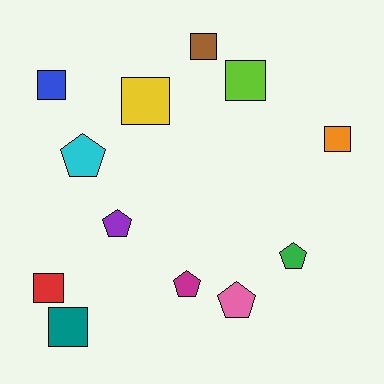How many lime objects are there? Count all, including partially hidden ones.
There is 1 lime object.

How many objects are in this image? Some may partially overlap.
There are 12 objects.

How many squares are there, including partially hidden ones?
There are 7 squares.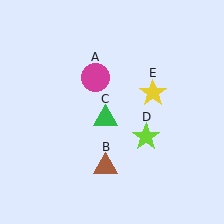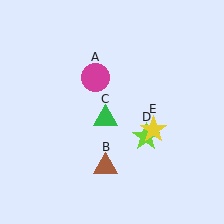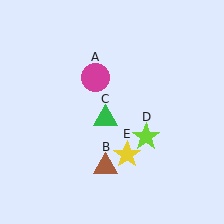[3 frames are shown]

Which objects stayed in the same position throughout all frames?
Magenta circle (object A) and brown triangle (object B) and green triangle (object C) and lime star (object D) remained stationary.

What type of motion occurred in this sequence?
The yellow star (object E) rotated clockwise around the center of the scene.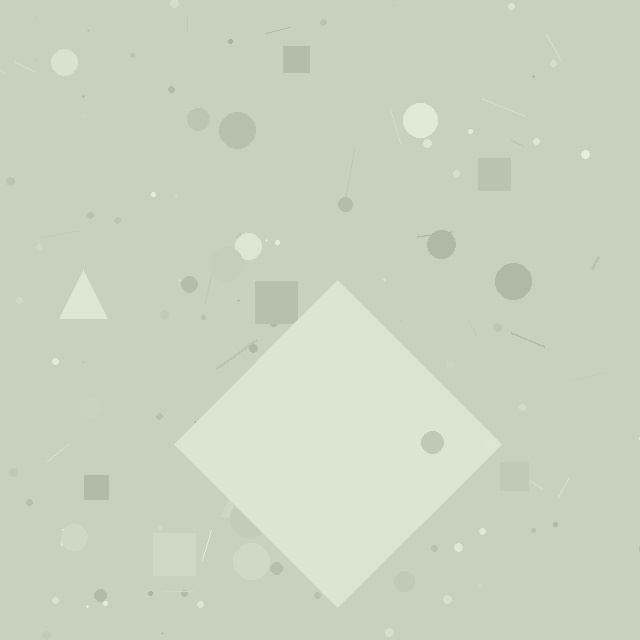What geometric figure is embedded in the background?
A diamond is embedded in the background.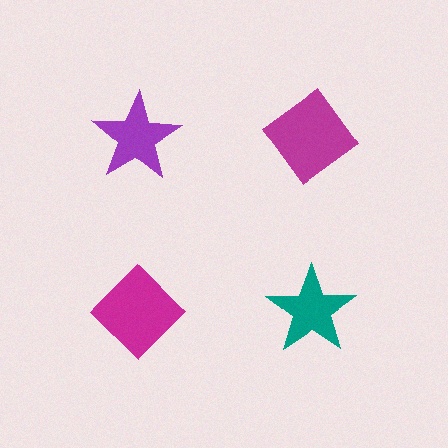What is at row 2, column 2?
A teal star.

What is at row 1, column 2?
A magenta diamond.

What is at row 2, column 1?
A magenta diamond.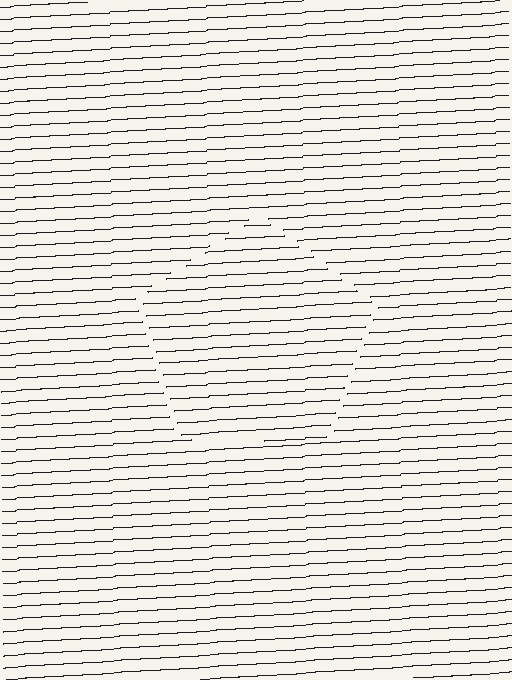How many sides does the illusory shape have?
5 sides — the line-ends trace a pentagon.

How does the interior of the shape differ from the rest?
The interior of the shape contains the same grating, shifted by half a period — the contour is defined by the phase discontinuity where line-ends from the inner and outer gratings abut.